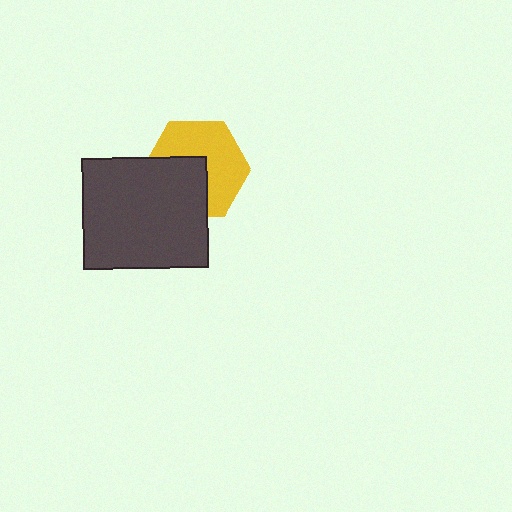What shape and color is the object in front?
The object in front is a dark gray rectangle.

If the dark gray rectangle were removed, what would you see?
You would see the complete yellow hexagon.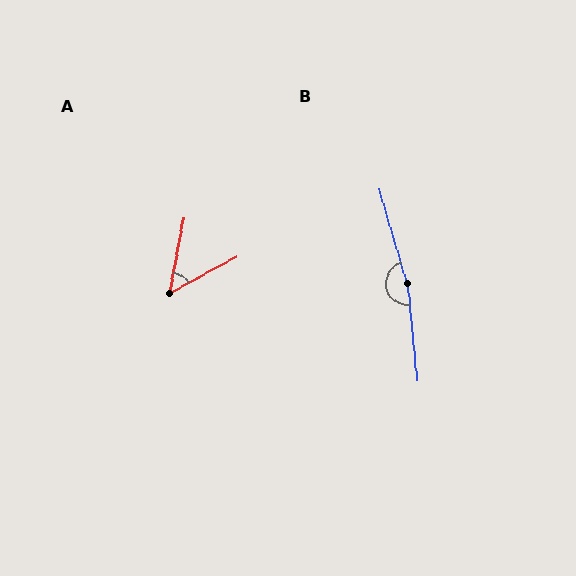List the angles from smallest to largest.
A (51°), B (170°).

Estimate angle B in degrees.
Approximately 170 degrees.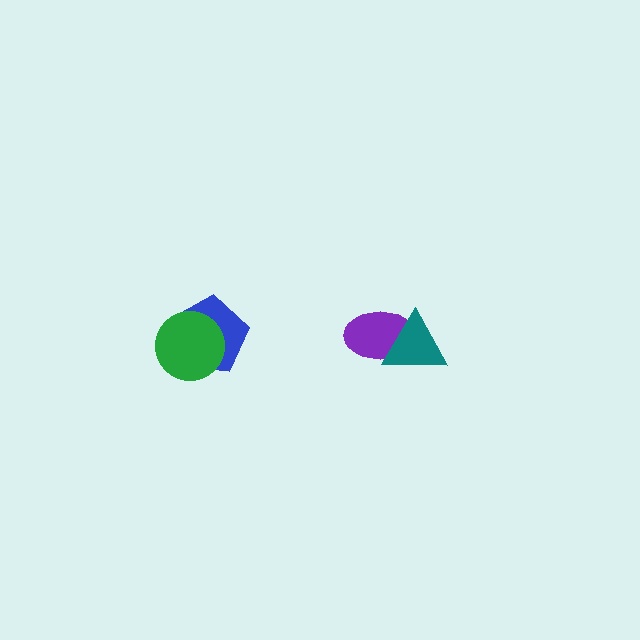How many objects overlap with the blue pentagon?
1 object overlaps with the blue pentagon.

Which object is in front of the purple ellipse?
The teal triangle is in front of the purple ellipse.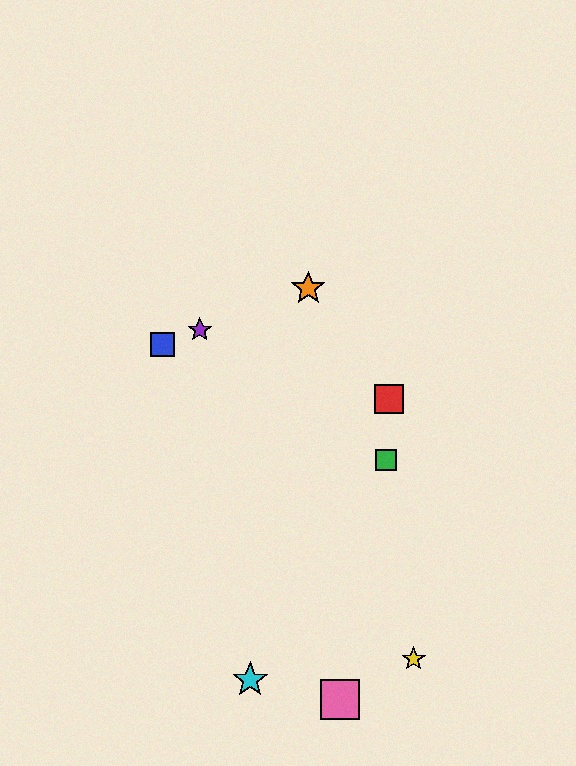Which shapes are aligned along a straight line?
The blue square, the purple star, the orange star are aligned along a straight line.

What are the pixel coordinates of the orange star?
The orange star is at (308, 288).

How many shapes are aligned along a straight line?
3 shapes (the blue square, the purple star, the orange star) are aligned along a straight line.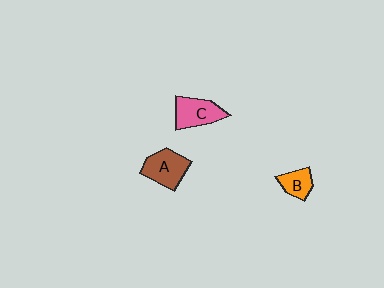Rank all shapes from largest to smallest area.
From largest to smallest: A (brown), C (pink), B (orange).